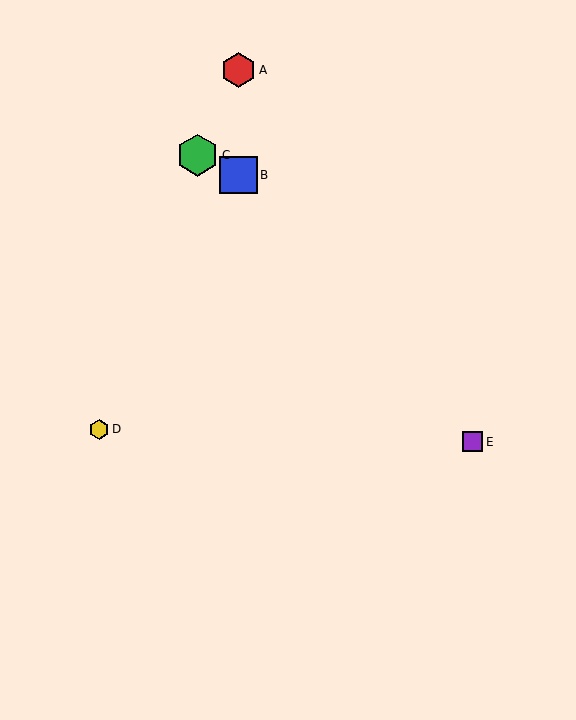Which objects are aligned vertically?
Objects A, B are aligned vertically.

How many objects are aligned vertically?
2 objects (A, B) are aligned vertically.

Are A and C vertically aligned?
No, A is at x≈239 and C is at x≈198.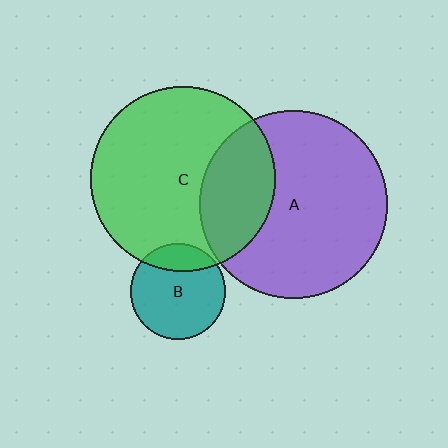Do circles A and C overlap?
Yes.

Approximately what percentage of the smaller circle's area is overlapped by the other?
Approximately 30%.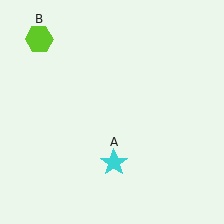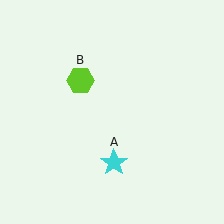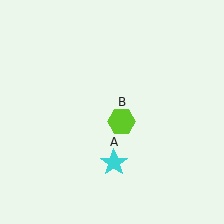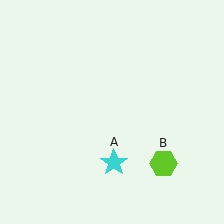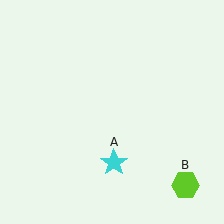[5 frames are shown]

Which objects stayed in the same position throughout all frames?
Cyan star (object A) remained stationary.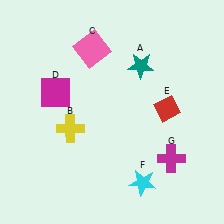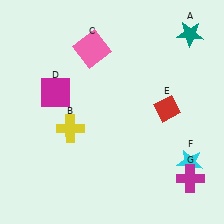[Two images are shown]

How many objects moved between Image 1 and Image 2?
3 objects moved between the two images.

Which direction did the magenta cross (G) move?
The magenta cross (G) moved down.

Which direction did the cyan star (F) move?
The cyan star (F) moved right.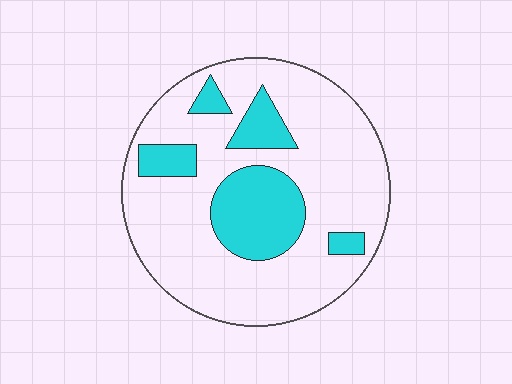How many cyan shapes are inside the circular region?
5.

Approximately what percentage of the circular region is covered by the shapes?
Approximately 25%.